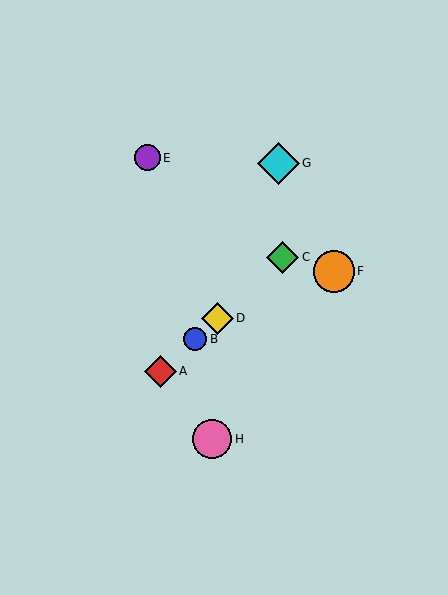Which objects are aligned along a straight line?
Objects A, B, C, D are aligned along a straight line.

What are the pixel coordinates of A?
Object A is at (160, 371).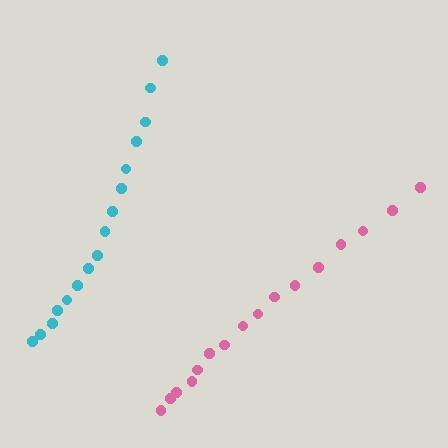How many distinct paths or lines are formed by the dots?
There are 2 distinct paths.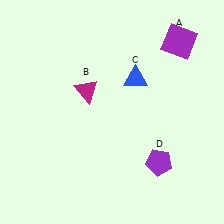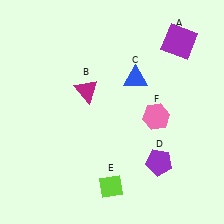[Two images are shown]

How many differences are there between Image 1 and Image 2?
There are 2 differences between the two images.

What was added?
A lime diamond (E), a pink hexagon (F) were added in Image 2.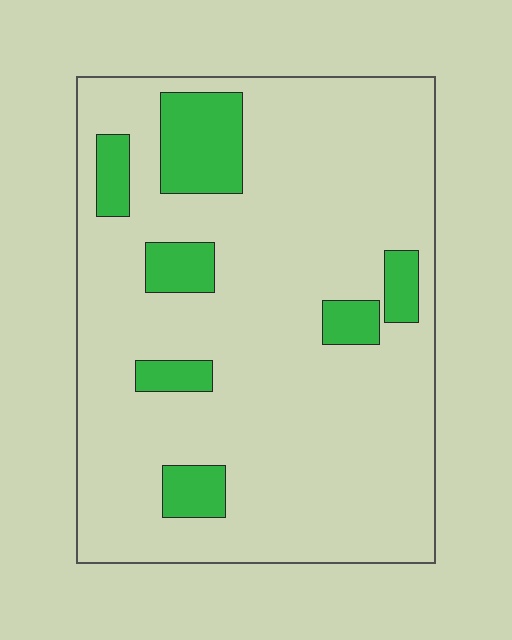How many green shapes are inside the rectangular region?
7.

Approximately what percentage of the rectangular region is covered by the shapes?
Approximately 15%.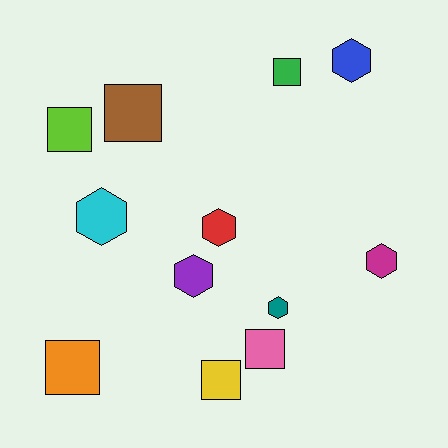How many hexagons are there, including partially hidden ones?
There are 6 hexagons.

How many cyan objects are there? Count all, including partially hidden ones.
There is 1 cyan object.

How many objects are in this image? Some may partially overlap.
There are 12 objects.